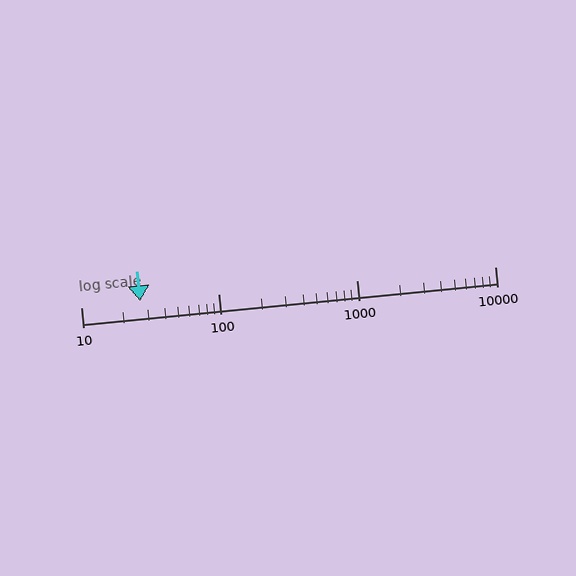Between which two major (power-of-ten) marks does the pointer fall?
The pointer is between 10 and 100.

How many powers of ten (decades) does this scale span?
The scale spans 3 decades, from 10 to 10000.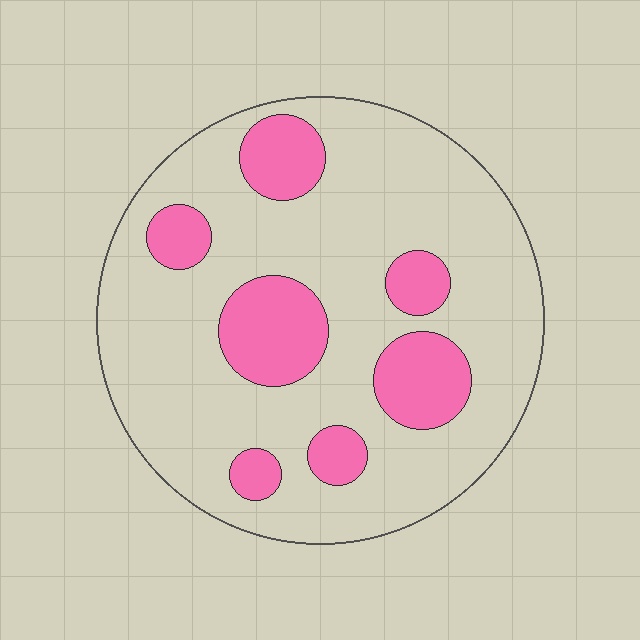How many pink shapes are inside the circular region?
7.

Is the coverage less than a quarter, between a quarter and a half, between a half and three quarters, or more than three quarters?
Less than a quarter.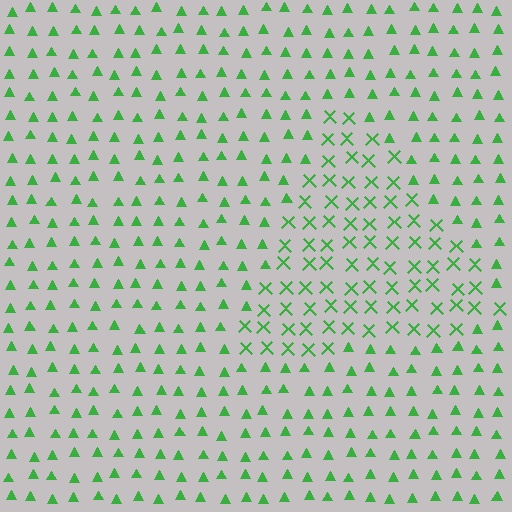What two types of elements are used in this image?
The image uses X marks inside the triangle region and triangles outside it.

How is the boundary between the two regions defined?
The boundary is defined by a change in element shape: X marks inside vs. triangles outside. All elements share the same color and spacing.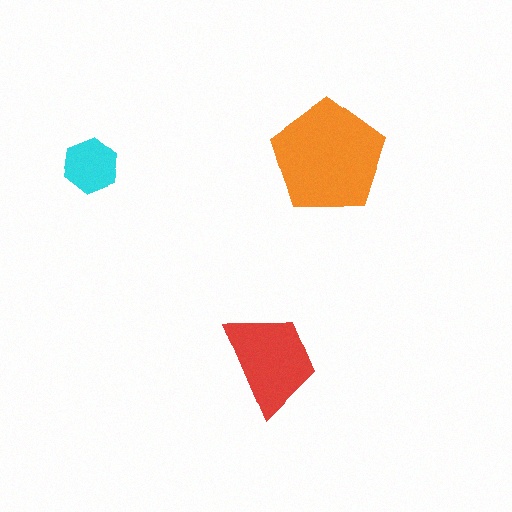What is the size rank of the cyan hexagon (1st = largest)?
3rd.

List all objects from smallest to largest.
The cyan hexagon, the red trapezoid, the orange pentagon.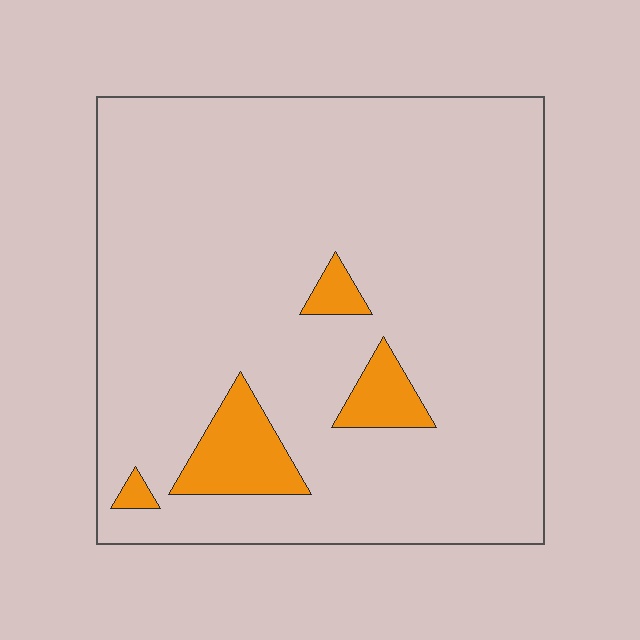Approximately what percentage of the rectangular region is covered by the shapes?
Approximately 10%.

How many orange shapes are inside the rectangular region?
4.